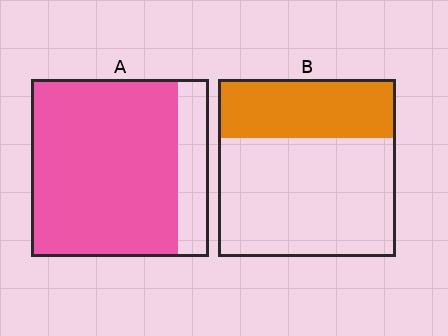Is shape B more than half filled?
No.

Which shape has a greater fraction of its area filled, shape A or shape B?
Shape A.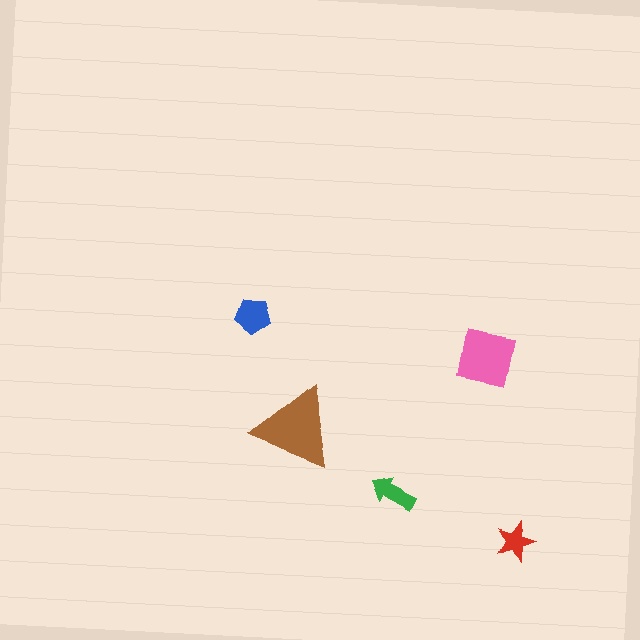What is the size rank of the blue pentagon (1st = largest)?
3rd.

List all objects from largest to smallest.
The brown triangle, the pink square, the blue pentagon, the green arrow, the red star.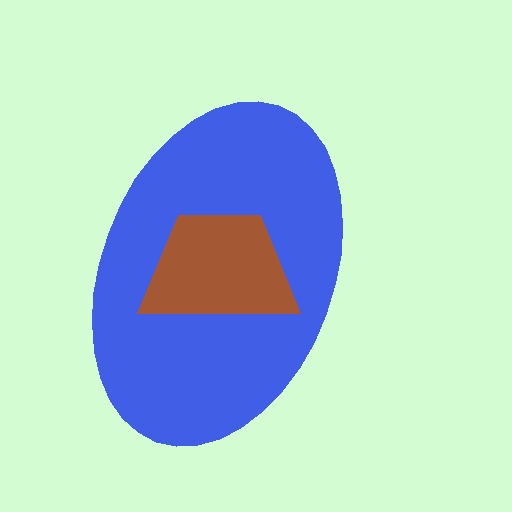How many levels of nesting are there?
2.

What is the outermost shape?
The blue ellipse.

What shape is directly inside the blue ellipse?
The brown trapezoid.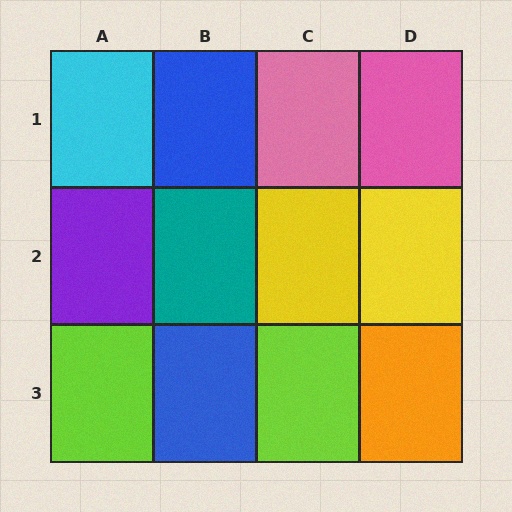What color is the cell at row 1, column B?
Blue.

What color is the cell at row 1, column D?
Pink.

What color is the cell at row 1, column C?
Pink.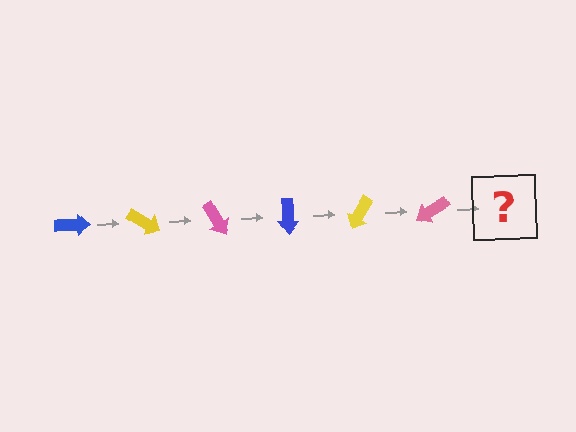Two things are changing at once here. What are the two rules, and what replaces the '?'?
The two rules are that it rotates 30 degrees each step and the color cycles through blue, yellow, and pink. The '?' should be a blue arrow, rotated 180 degrees from the start.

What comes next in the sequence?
The next element should be a blue arrow, rotated 180 degrees from the start.